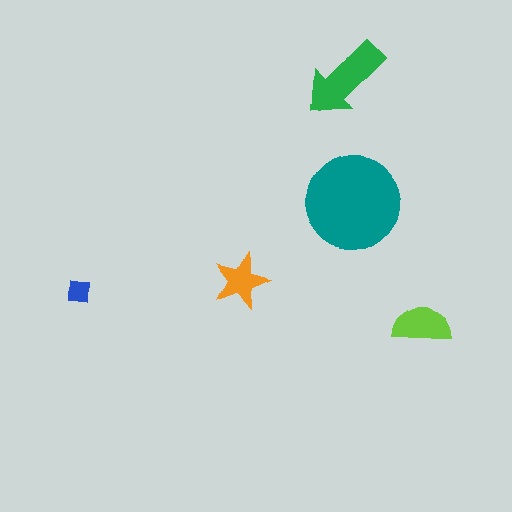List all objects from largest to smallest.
The teal circle, the green arrow, the lime semicircle, the orange star, the blue square.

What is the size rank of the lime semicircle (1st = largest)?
3rd.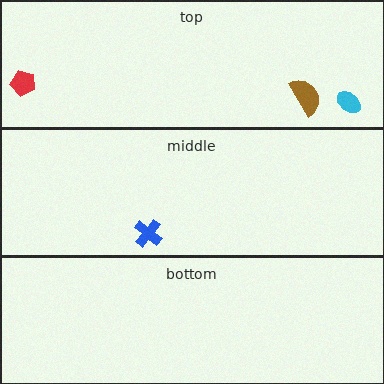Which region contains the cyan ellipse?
The top region.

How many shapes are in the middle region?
1.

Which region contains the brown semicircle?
The top region.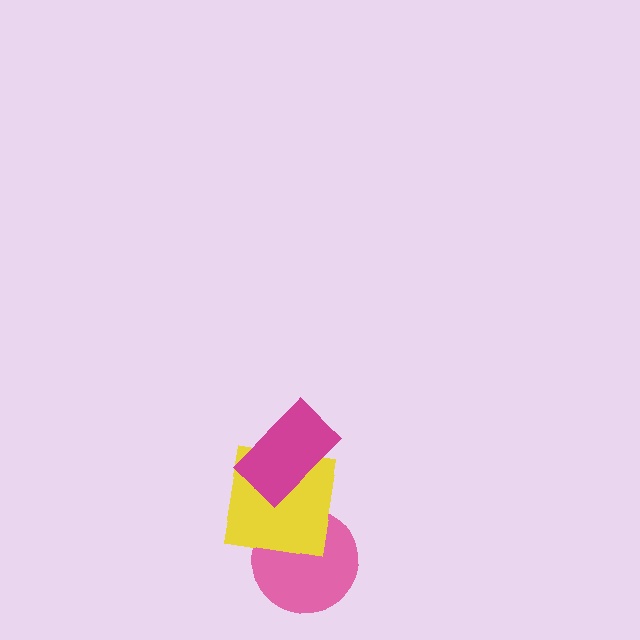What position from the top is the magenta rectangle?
The magenta rectangle is 1st from the top.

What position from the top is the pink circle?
The pink circle is 3rd from the top.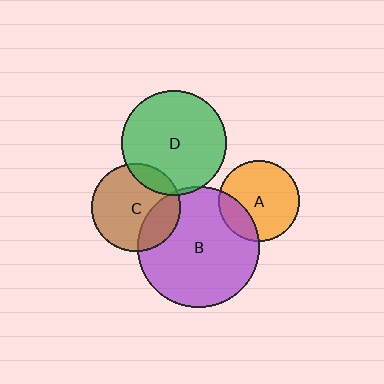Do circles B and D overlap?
Yes.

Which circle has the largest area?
Circle B (purple).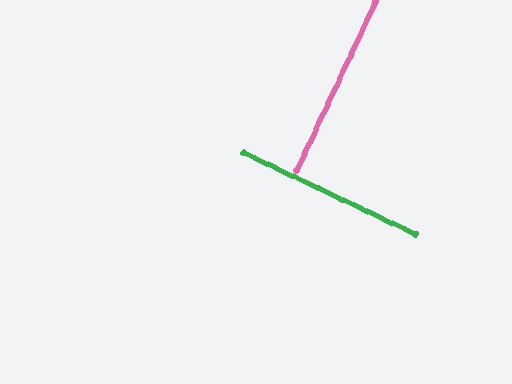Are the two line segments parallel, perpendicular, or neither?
Perpendicular — they meet at approximately 90°.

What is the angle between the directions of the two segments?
Approximately 90 degrees.